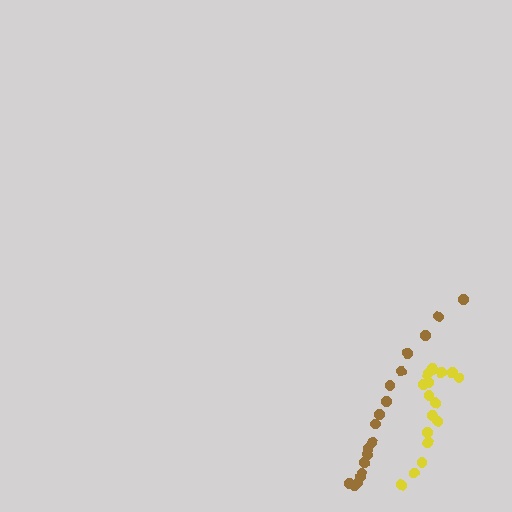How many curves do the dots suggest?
There are 2 distinct paths.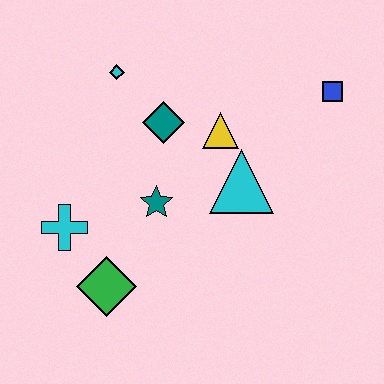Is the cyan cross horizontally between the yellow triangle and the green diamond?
No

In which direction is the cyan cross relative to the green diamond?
The cyan cross is above the green diamond.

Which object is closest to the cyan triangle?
The yellow triangle is closest to the cyan triangle.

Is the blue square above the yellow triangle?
Yes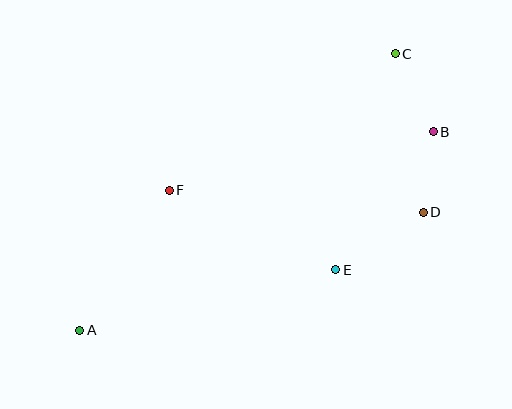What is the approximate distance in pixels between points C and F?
The distance between C and F is approximately 264 pixels.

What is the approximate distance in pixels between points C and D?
The distance between C and D is approximately 161 pixels.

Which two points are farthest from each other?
Points A and C are farthest from each other.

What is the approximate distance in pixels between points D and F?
The distance between D and F is approximately 255 pixels.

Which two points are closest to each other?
Points B and D are closest to each other.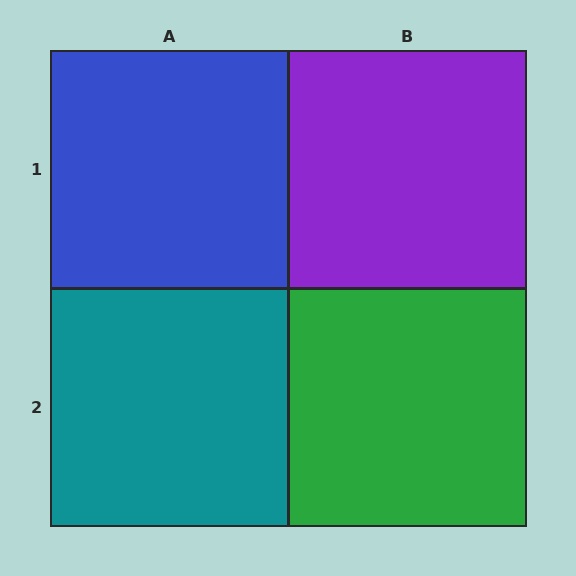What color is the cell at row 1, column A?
Blue.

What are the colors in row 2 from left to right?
Teal, green.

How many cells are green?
1 cell is green.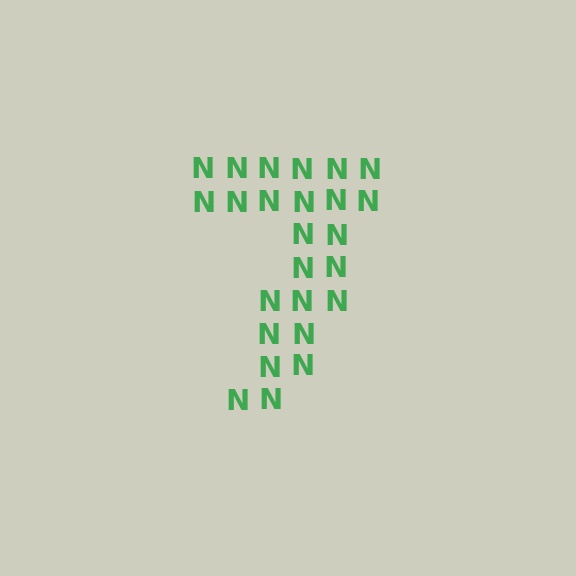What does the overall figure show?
The overall figure shows the digit 7.